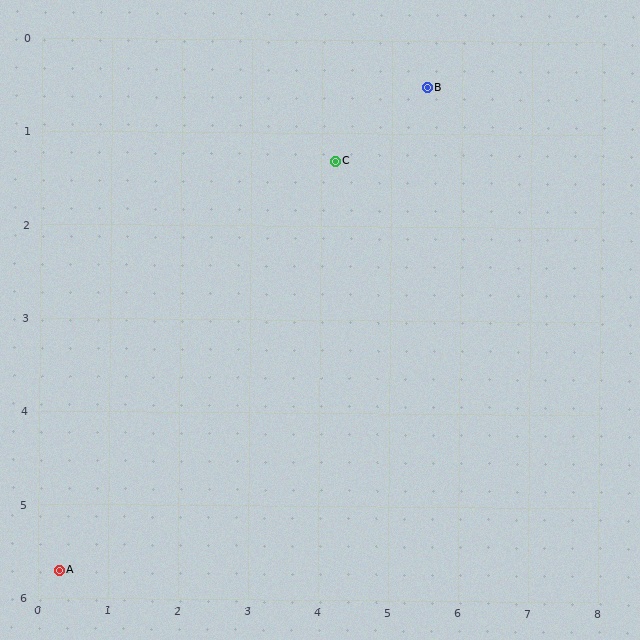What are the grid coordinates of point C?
Point C is at approximately (4.2, 1.3).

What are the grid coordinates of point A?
Point A is at approximately (0.3, 5.7).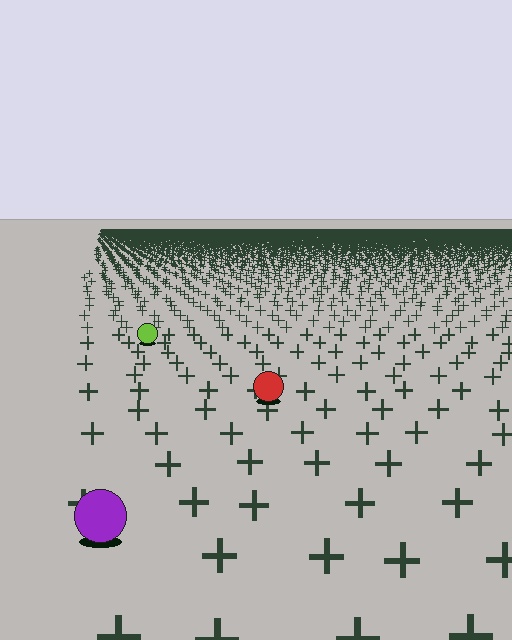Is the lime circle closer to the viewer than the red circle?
No. The red circle is closer — you can tell from the texture gradient: the ground texture is coarser near it.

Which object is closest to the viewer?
The purple circle is closest. The texture marks near it are larger and more spread out.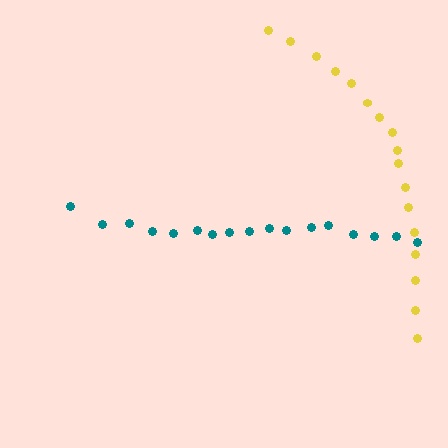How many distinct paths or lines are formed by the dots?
There are 2 distinct paths.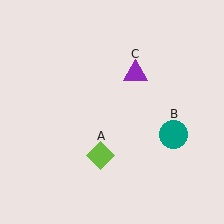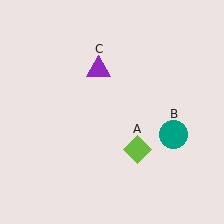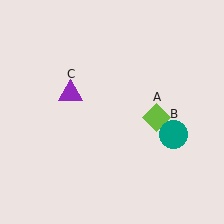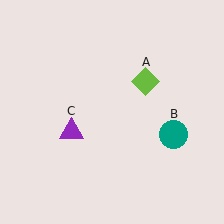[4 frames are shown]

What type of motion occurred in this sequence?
The lime diamond (object A), purple triangle (object C) rotated counterclockwise around the center of the scene.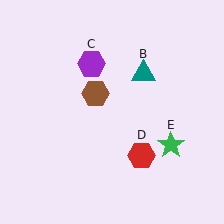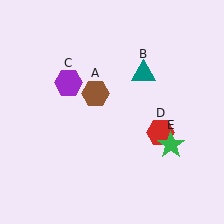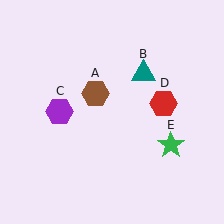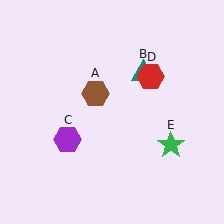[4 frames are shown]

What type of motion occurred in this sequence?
The purple hexagon (object C), red hexagon (object D) rotated counterclockwise around the center of the scene.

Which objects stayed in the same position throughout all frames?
Brown hexagon (object A) and teal triangle (object B) and green star (object E) remained stationary.